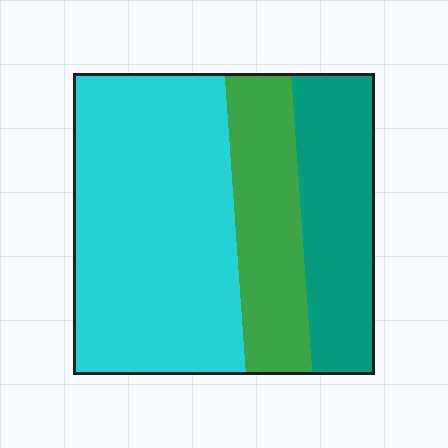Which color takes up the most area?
Cyan, at roughly 55%.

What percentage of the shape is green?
Green covers about 20% of the shape.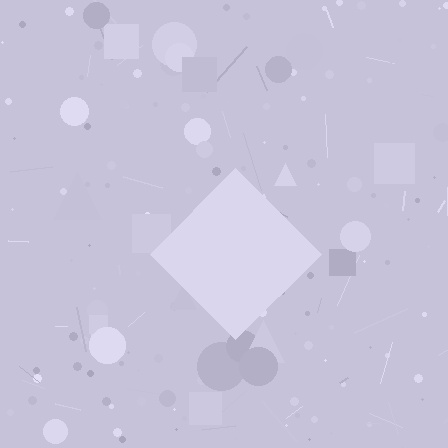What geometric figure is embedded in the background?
A diamond is embedded in the background.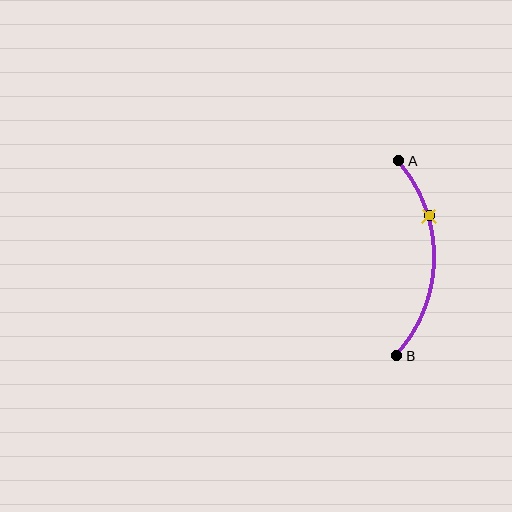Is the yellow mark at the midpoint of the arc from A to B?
No. The yellow mark lies on the arc but is closer to endpoint A. The arc midpoint would be at the point on the curve equidistant along the arc from both A and B.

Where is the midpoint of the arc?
The arc midpoint is the point on the curve farthest from the straight line joining A and B. It sits to the right of that line.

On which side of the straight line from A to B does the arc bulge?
The arc bulges to the right of the straight line connecting A and B.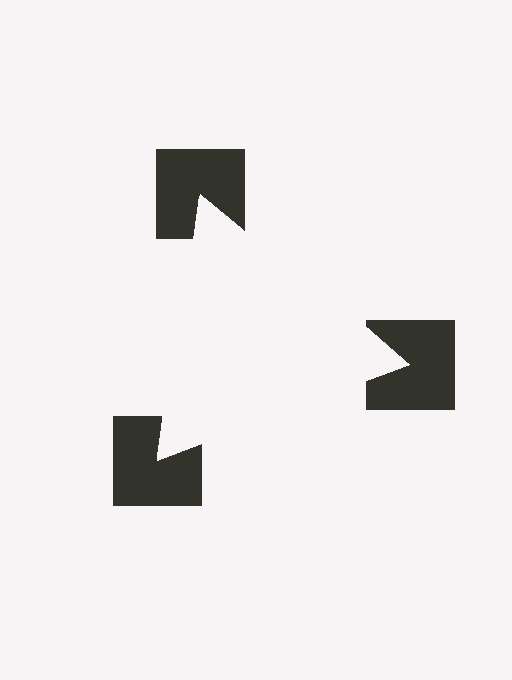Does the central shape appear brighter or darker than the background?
It typically appears slightly brighter than the background, even though no actual brightness change is drawn.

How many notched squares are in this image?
There are 3 — one at each vertex of the illusory triangle.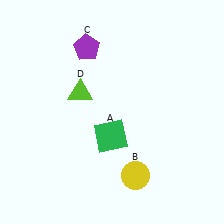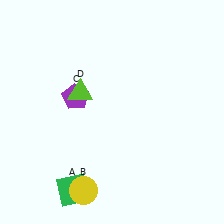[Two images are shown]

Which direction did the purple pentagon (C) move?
The purple pentagon (C) moved down.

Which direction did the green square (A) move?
The green square (A) moved down.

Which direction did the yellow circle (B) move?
The yellow circle (B) moved left.